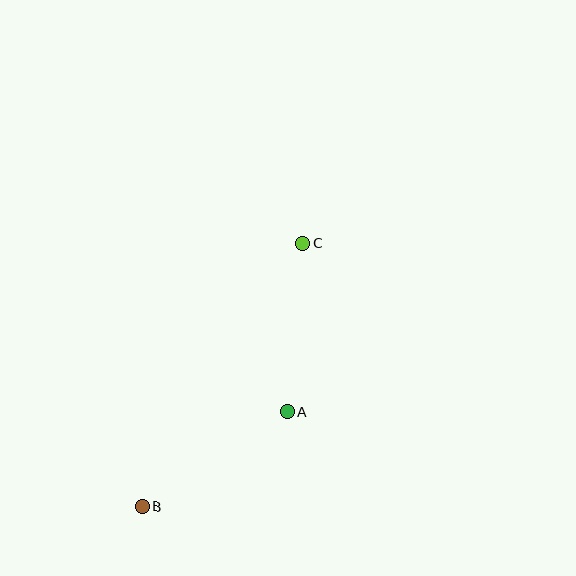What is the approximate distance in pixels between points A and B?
The distance between A and B is approximately 173 pixels.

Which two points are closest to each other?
Points A and C are closest to each other.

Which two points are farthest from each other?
Points B and C are farthest from each other.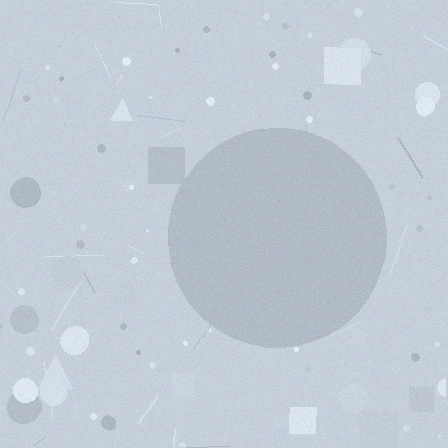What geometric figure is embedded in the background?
A circle is embedded in the background.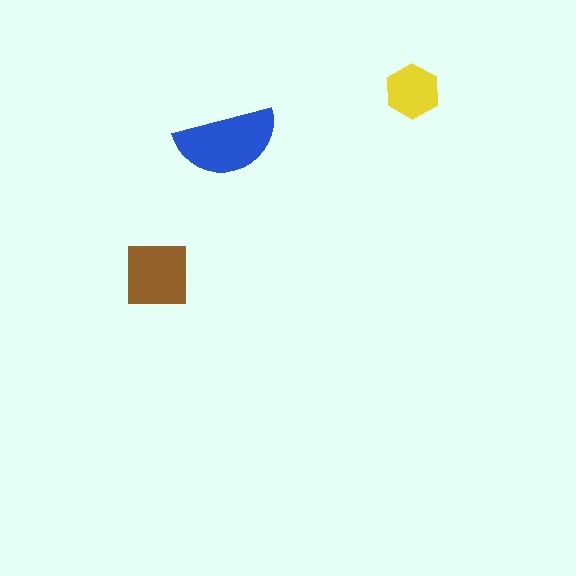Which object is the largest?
The blue semicircle.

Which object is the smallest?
The yellow hexagon.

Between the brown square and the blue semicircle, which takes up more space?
The blue semicircle.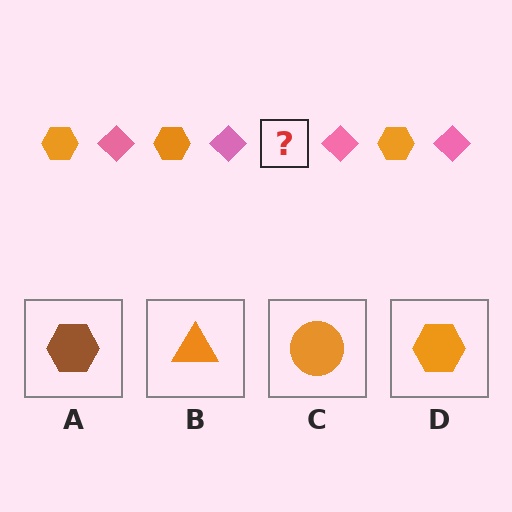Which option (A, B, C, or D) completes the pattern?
D.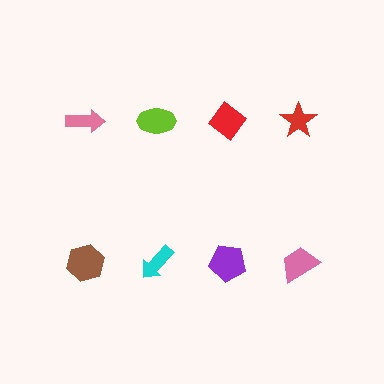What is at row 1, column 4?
A red star.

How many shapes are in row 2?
4 shapes.